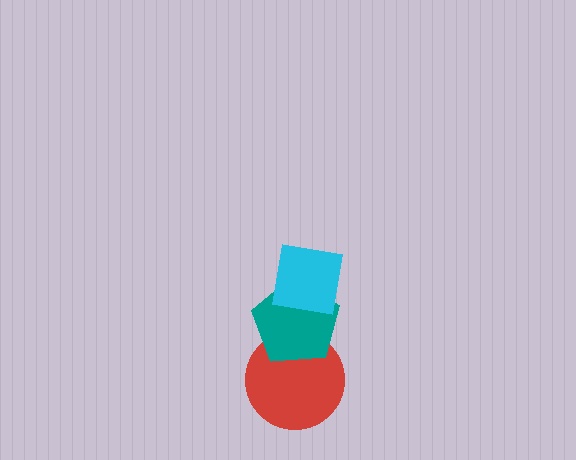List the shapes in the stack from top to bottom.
From top to bottom: the cyan square, the teal pentagon, the red circle.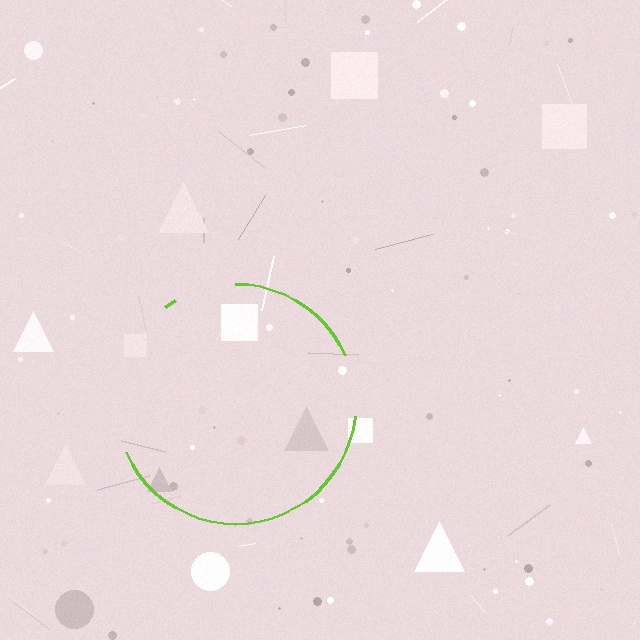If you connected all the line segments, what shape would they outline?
They would outline a circle.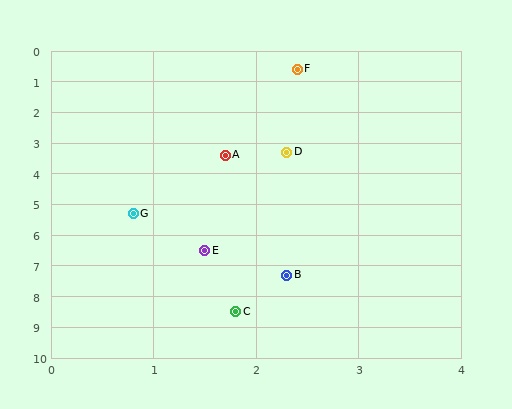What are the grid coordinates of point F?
Point F is at approximately (2.4, 0.6).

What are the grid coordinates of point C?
Point C is at approximately (1.8, 8.5).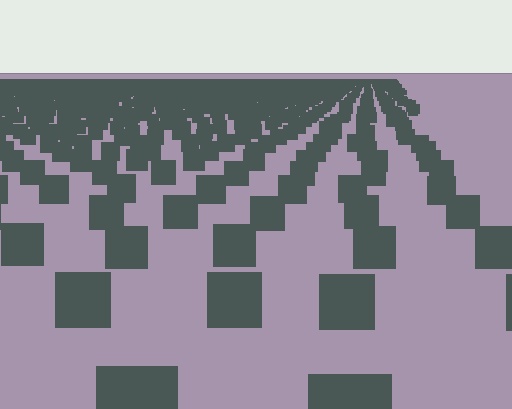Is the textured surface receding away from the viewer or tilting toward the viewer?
The surface is receding away from the viewer. Texture elements get smaller and denser toward the top.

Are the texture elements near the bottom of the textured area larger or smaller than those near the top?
Larger. Near the bottom, elements are closer to the viewer and appear at a bigger on-screen size.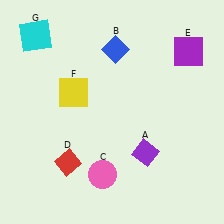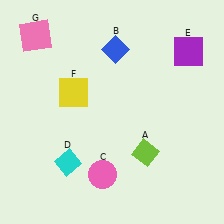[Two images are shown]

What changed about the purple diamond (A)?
In Image 1, A is purple. In Image 2, it changed to lime.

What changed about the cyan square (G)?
In Image 1, G is cyan. In Image 2, it changed to pink.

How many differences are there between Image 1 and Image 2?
There are 3 differences between the two images.